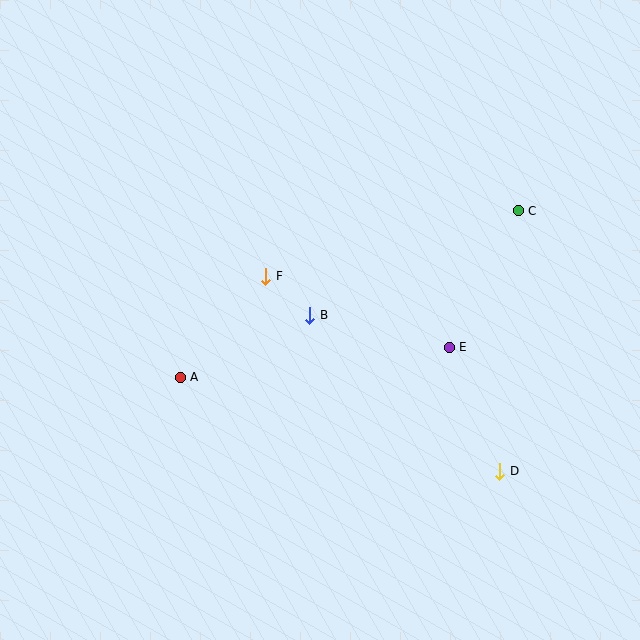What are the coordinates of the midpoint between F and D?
The midpoint between F and D is at (383, 374).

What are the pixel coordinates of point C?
Point C is at (518, 211).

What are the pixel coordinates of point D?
Point D is at (500, 471).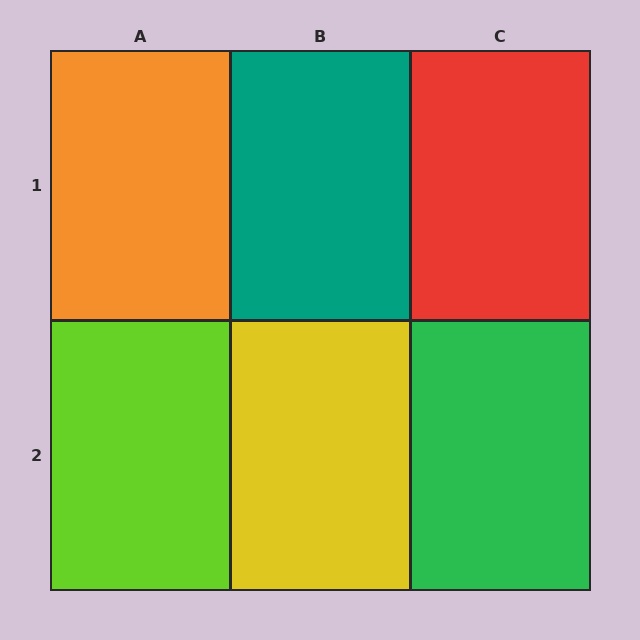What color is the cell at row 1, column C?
Red.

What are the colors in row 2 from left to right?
Lime, yellow, green.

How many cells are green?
1 cell is green.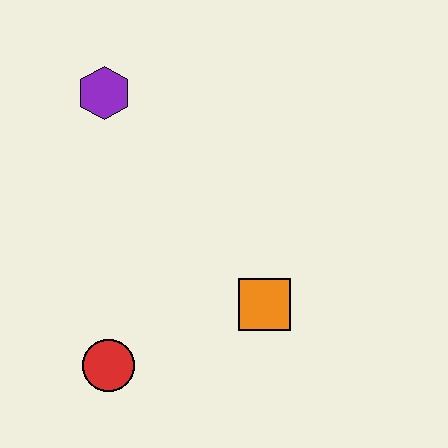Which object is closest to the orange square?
The red circle is closest to the orange square.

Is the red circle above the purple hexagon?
No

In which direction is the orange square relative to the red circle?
The orange square is to the right of the red circle.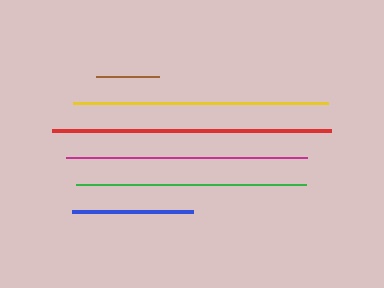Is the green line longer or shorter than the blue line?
The green line is longer than the blue line.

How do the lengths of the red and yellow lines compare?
The red and yellow lines are approximately the same length.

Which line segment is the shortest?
The brown line is the shortest at approximately 63 pixels.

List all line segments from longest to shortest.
From longest to shortest: red, yellow, magenta, green, blue, brown.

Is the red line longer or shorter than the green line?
The red line is longer than the green line.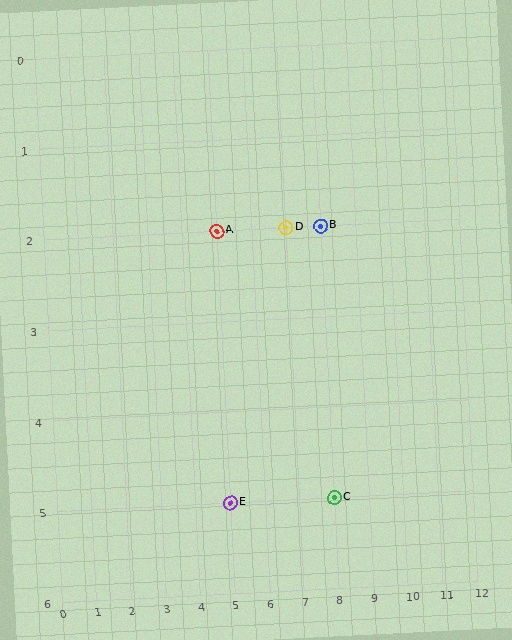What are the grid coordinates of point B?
Point B is at grid coordinates (8, 2).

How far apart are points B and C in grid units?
Points B and C are 3 rows apart.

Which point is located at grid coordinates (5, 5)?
Point E is at (5, 5).